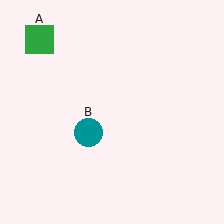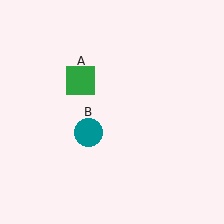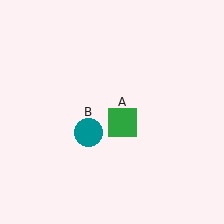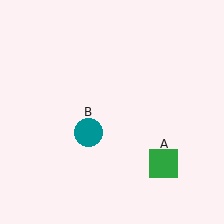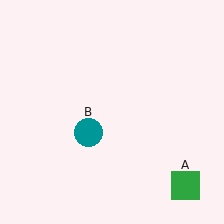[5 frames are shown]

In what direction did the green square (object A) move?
The green square (object A) moved down and to the right.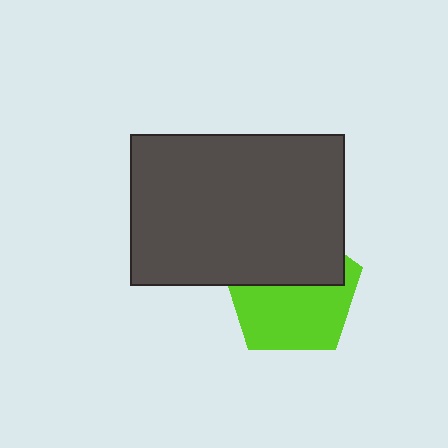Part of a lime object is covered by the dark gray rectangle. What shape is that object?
It is a pentagon.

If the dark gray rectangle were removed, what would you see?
You would see the complete lime pentagon.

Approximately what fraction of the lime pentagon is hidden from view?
Roughly 44% of the lime pentagon is hidden behind the dark gray rectangle.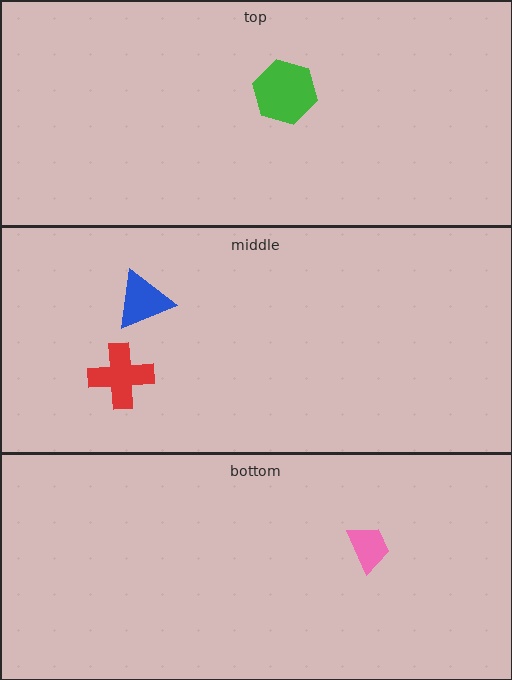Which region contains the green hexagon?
The top region.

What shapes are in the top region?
The green hexagon.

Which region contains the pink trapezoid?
The bottom region.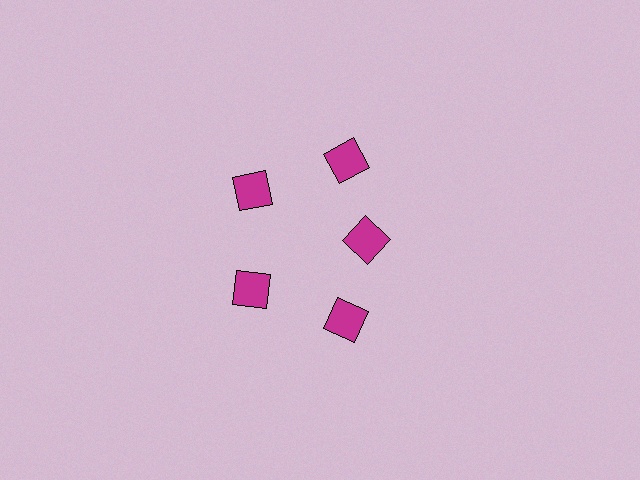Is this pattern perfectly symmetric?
No. The 5 magenta diamonds are arranged in a ring, but one element near the 3 o'clock position is pulled inward toward the center, breaking the 5-fold rotational symmetry.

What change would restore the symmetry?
The symmetry would be restored by moving it outward, back onto the ring so that all 5 diamonds sit at equal angles and equal distance from the center.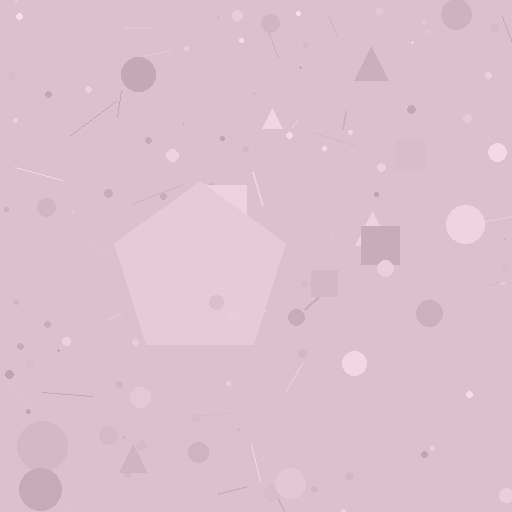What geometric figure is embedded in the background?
A pentagon is embedded in the background.